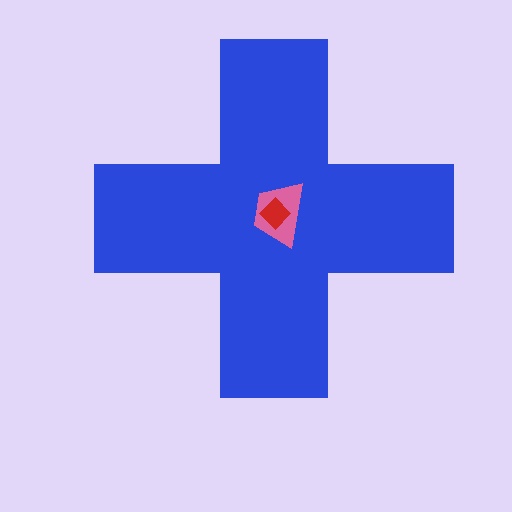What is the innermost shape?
The red diamond.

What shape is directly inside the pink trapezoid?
The red diamond.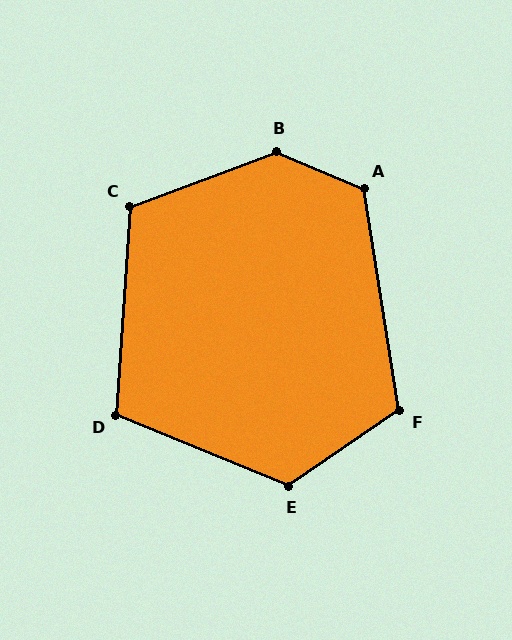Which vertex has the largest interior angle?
B, at approximately 136 degrees.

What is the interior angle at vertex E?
Approximately 123 degrees (obtuse).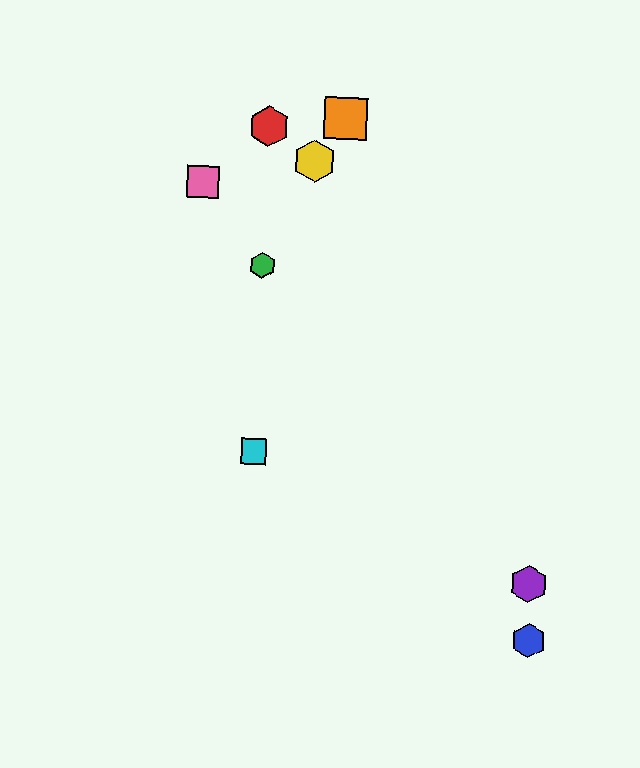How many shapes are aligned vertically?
3 shapes (the red hexagon, the green hexagon, the cyan square) are aligned vertically.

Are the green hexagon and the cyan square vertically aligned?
Yes, both are at x≈263.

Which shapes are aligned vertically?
The red hexagon, the green hexagon, the cyan square are aligned vertically.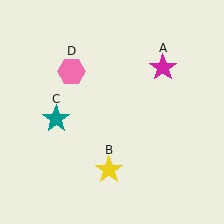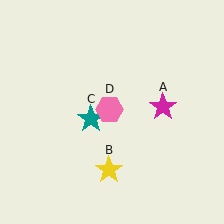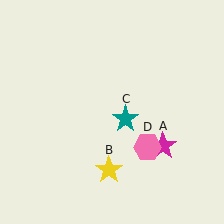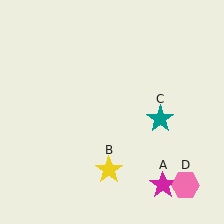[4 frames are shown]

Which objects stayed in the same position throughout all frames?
Yellow star (object B) remained stationary.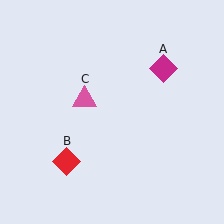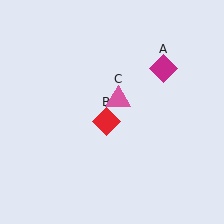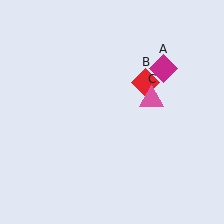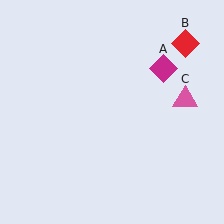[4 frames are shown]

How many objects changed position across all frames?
2 objects changed position: red diamond (object B), pink triangle (object C).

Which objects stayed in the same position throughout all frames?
Magenta diamond (object A) remained stationary.